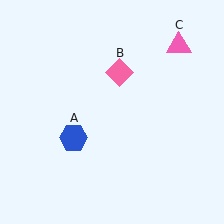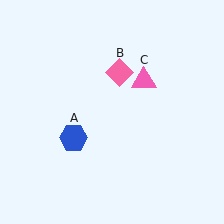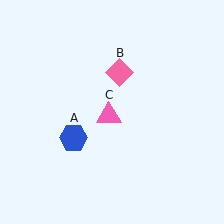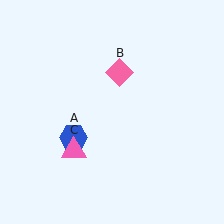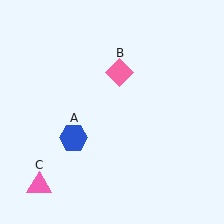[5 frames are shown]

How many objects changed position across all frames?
1 object changed position: pink triangle (object C).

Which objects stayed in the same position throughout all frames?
Blue hexagon (object A) and pink diamond (object B) remained stationary.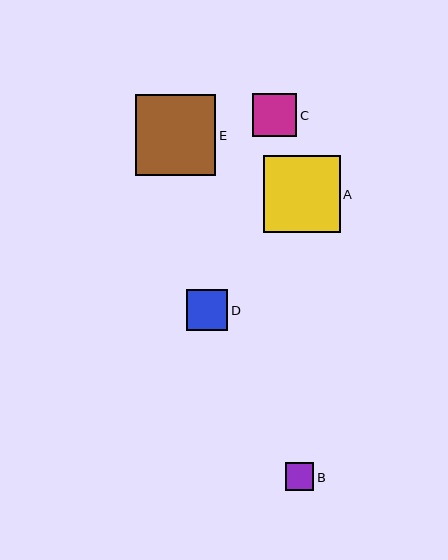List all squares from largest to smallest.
From largest to smallest: E, A, C, D, B.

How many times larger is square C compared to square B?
Square C is approximately 1.6 times the size of square B.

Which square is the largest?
Square E is the largest with a size of approximately 80 pixels.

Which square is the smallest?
Square B is the smallest with a size of approximately 28 pixels.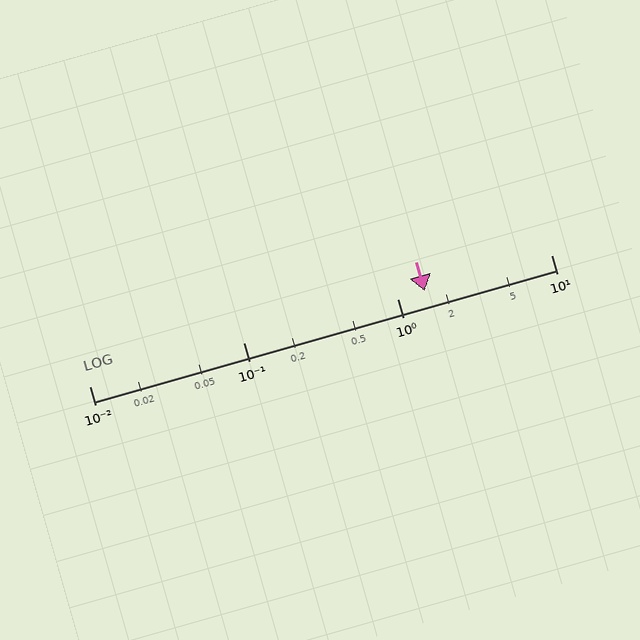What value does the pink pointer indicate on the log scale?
The pointer indicates approximately 1.5.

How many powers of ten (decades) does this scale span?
The scale spans 3 decades, from 0.01 to 10.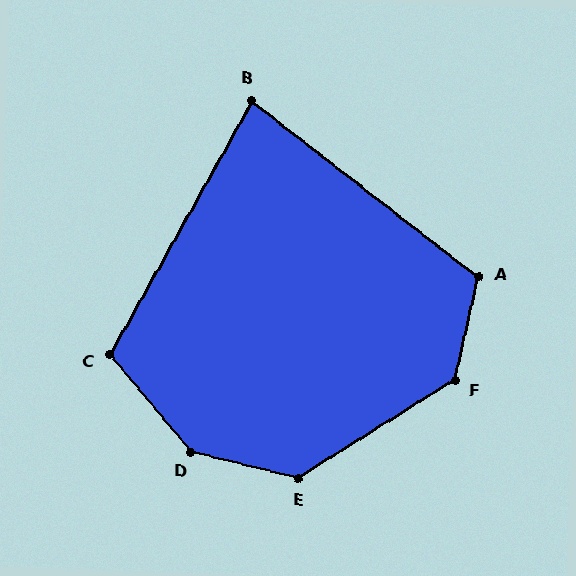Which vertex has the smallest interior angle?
B, at approximately 81 degrees.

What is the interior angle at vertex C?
Approximately 111 degrees (obtuse).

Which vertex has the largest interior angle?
D, at approximately 144 degrees.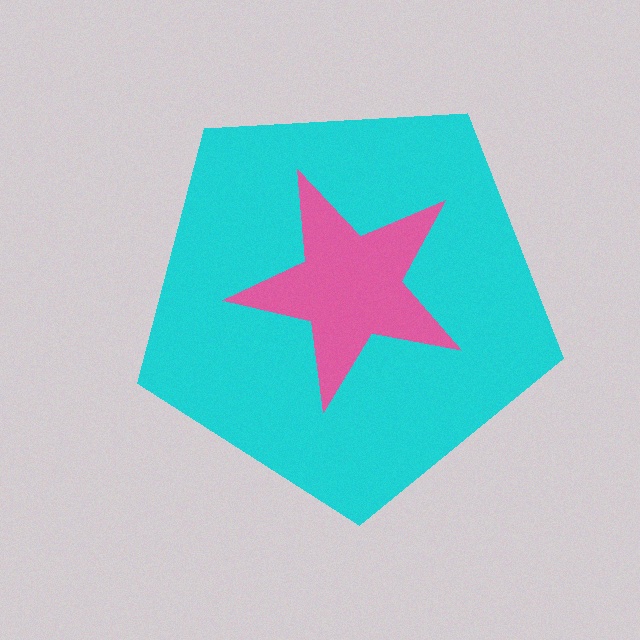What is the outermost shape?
The cyan pentagon.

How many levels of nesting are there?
2.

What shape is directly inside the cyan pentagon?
The pink star.